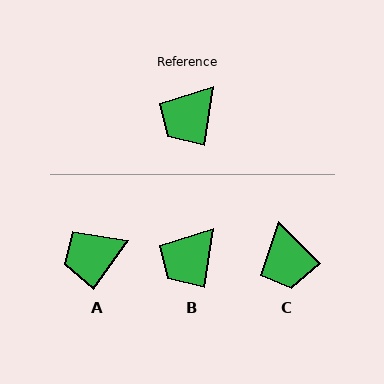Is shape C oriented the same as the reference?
No, it is off by about 54 degrees.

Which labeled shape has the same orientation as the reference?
B.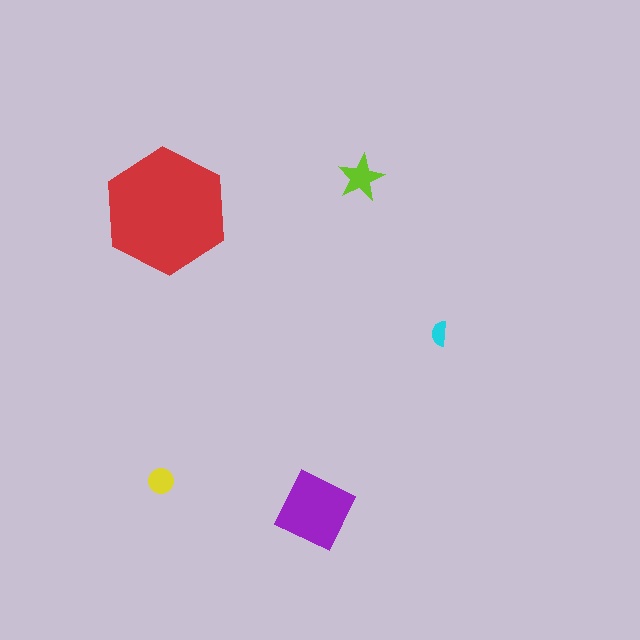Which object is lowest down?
The purple diamond is bottommost.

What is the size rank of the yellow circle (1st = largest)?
4th.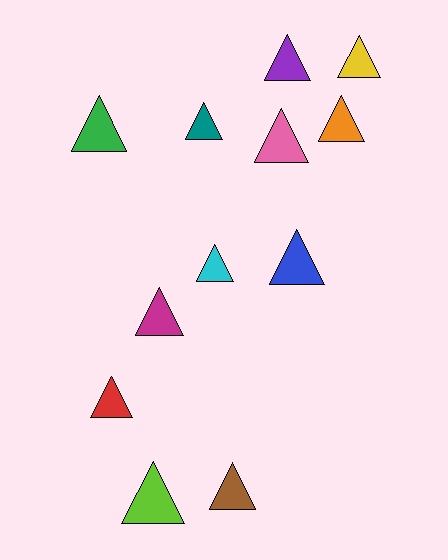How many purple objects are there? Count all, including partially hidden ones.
There is 1 purple object.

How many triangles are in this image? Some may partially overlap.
There are 12 triangles.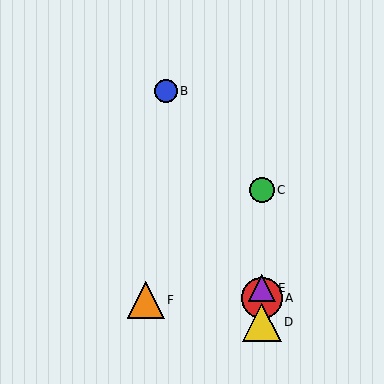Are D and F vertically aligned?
No, D is at x≈262 and F is at x≈146.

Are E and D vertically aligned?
Yes, both are at x≈262.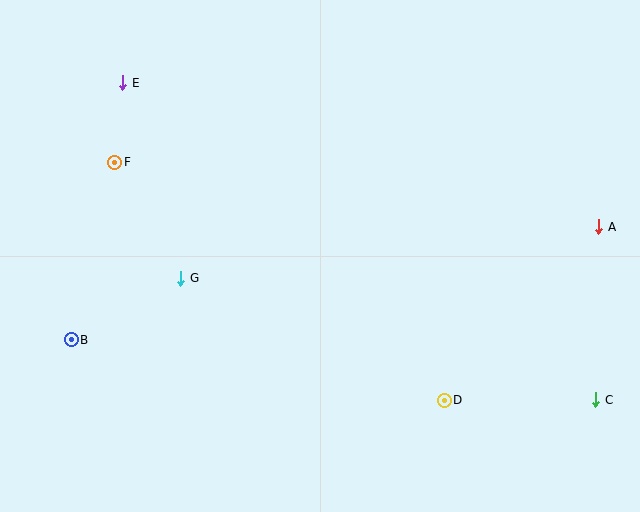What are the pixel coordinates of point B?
Point B is at (71, 340).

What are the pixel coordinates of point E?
Point E is at (123, 83).